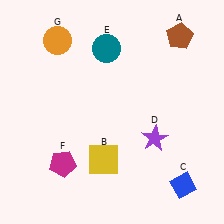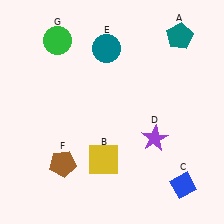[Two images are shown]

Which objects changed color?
A changed from brown to teal. F changed from magenta to brown. G changed from orange to green.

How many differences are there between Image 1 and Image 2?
There are 3 differences between the two images.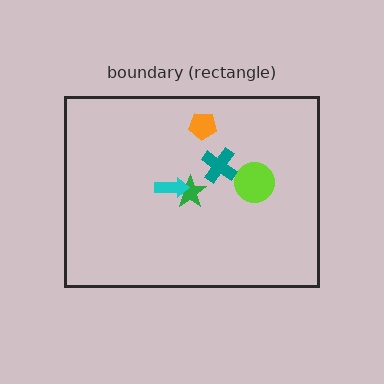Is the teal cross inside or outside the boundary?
Inside.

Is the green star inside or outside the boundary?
Inside.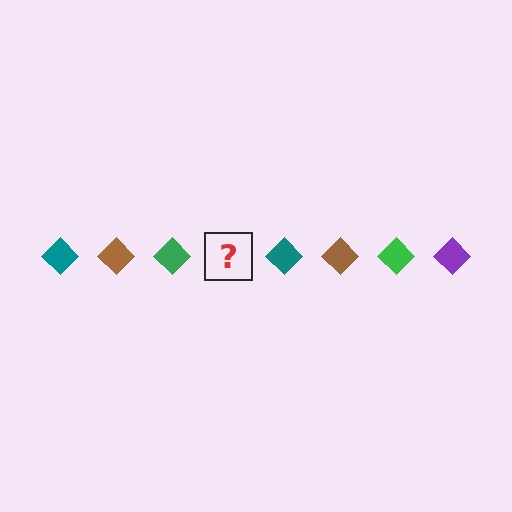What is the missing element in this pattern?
The missing element is a purple diamond.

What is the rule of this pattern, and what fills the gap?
The rule is that the pattern cycles through teal, brown, green, purple diamonds. The gap should be filled with a purple diamond.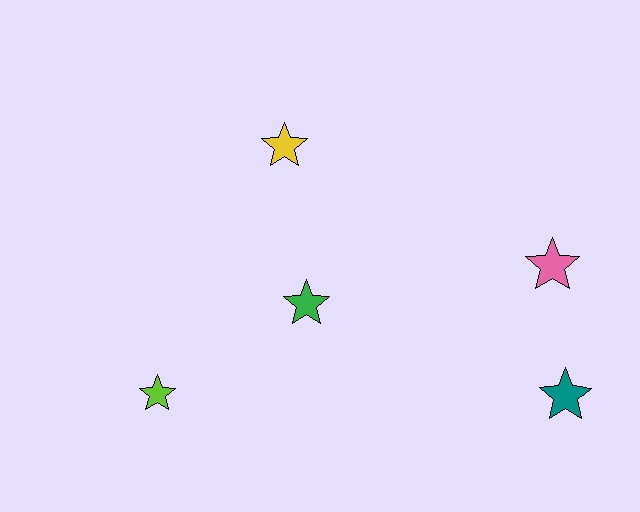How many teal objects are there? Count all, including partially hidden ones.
There is 1 teal object.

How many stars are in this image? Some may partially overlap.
There are 5 stars.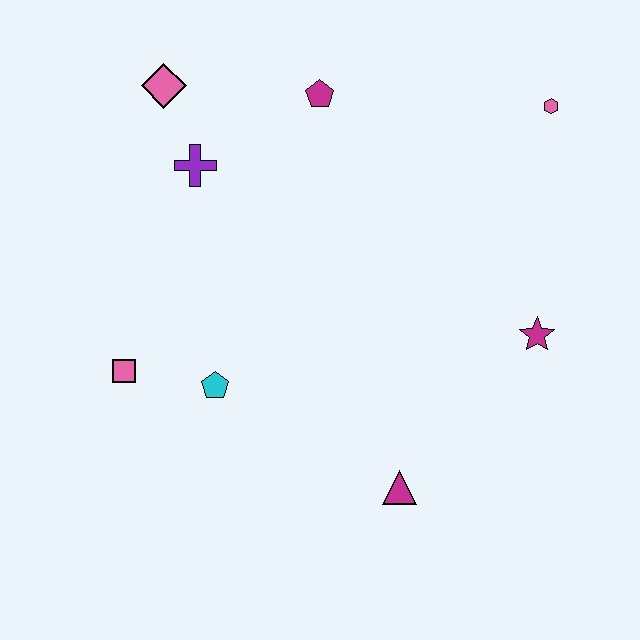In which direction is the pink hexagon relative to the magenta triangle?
The pink hexagon is above the magenta triangle.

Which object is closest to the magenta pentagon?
The purple cross is closest to the magenta pentagon.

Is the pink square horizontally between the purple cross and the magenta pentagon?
No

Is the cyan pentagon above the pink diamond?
No